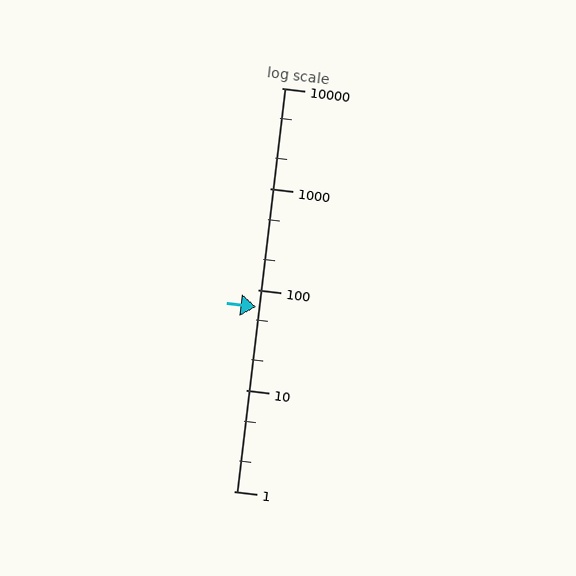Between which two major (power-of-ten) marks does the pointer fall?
The pointer is between 10 and 100.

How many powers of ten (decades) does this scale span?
The scale spans 4 decades, from 1 to 10000.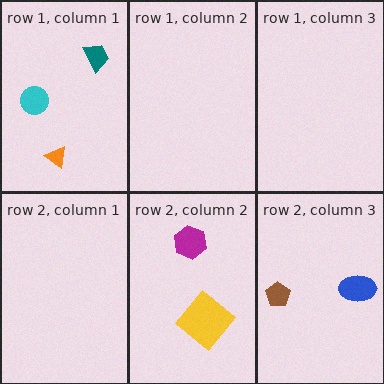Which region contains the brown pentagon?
The row 2, column 3 region.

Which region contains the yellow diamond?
The row 2, column 2 region.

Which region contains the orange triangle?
The row 1, column 1 region.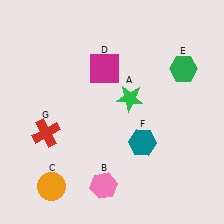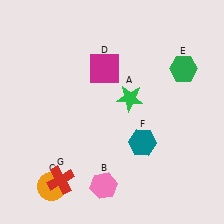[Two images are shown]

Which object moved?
The red cross (G) moved down.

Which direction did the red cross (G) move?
The red cross (G) moved down.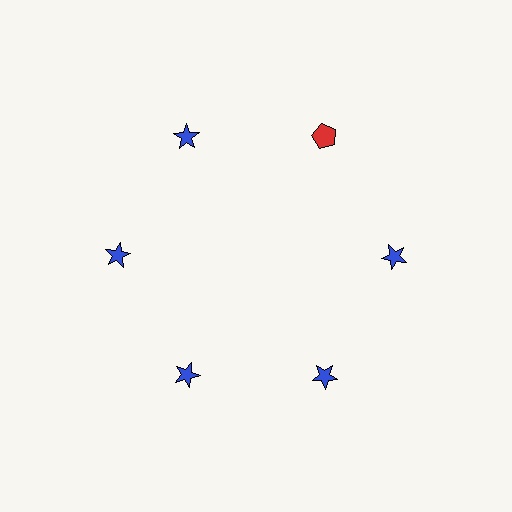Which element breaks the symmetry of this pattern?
The red pentagon at roughly the 1 o'clock position breaks the symmetry. All other shapes are blue stars.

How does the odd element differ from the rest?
It differs in both color (red instead of blue) and shape (pentagon instead of star).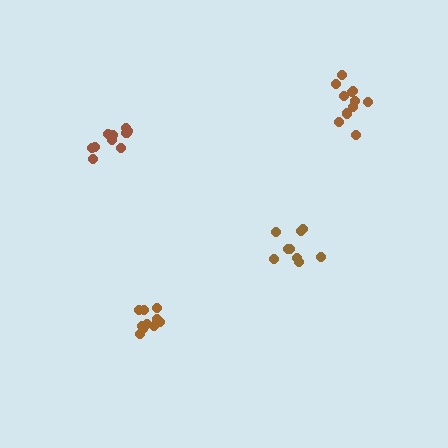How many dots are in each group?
Group 1: 10 dots, Group 2: 9 dots, Group 3: 11 dots, Group 4: 10 dots (40 total).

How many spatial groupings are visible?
There are 4 spatial groupings.